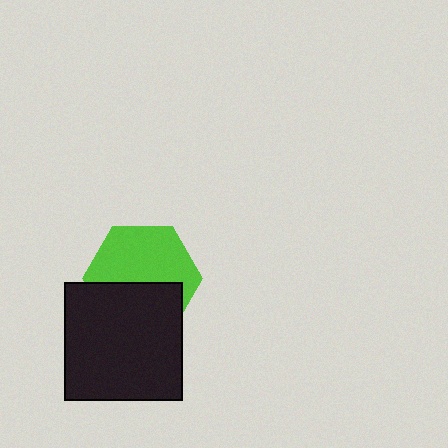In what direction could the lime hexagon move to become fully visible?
The lime hexagon could move up. That would shift it out from behind the black square entirely.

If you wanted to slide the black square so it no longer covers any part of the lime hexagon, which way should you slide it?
Slide it down — that is the most direct way to separate the two shapes.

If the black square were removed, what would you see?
You would see the complete lime hexagon.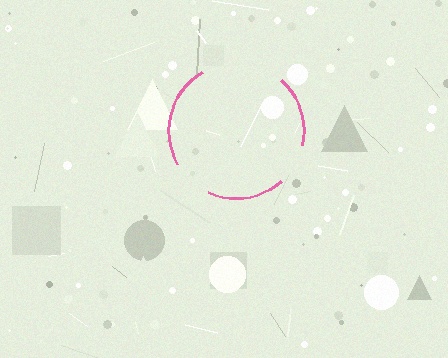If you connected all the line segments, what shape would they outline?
They would outline a circle.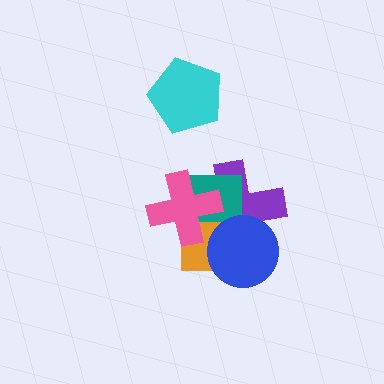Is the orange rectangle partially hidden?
Yes, it is partially covered by another shape.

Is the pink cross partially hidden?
No, no other shape covers it.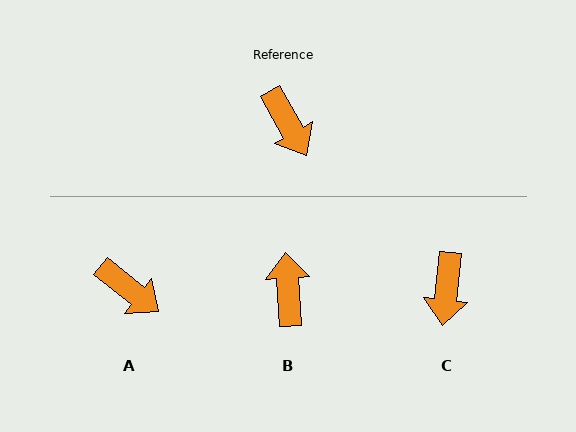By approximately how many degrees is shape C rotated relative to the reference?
Approximately 35 degrees clockwise.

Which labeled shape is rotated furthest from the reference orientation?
B, about 154 degrees away.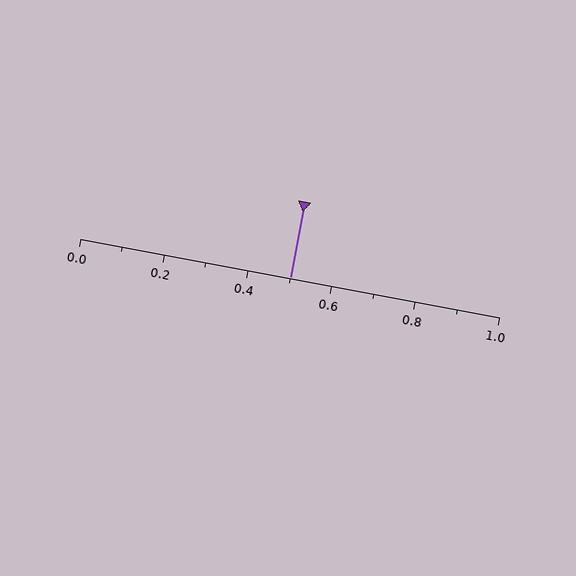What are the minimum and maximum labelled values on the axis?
The axis runs from 0.0 to 1.0.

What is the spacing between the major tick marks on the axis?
The major ticks are spaced 0.2 apart.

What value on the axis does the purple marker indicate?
The marker indicates approximately 0.5.